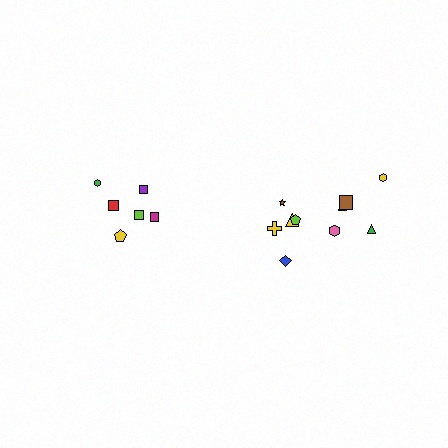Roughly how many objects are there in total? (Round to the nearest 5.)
Roughly 15 objects in total.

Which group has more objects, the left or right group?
The right group.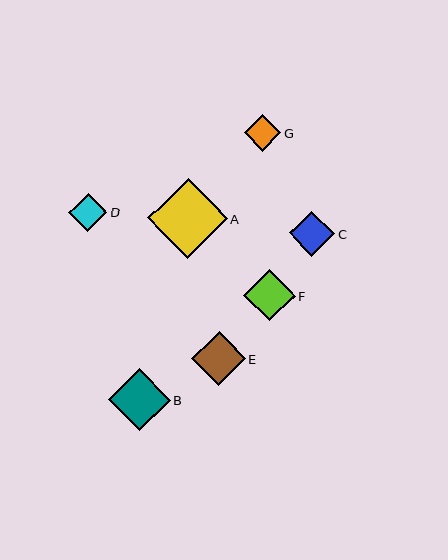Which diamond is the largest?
Diamond A is the largest with a size of approximately 80 pixels.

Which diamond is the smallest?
Diamond G is the smallest with a size of approximately 37 pixels.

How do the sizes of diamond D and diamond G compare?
Diamond D and diamond G are approximately the same size.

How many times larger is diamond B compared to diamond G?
Diamond B is approximately 1.7 times the size of diamond G.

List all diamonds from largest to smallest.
From largest to smallest: A, B, E, F, C, D, G.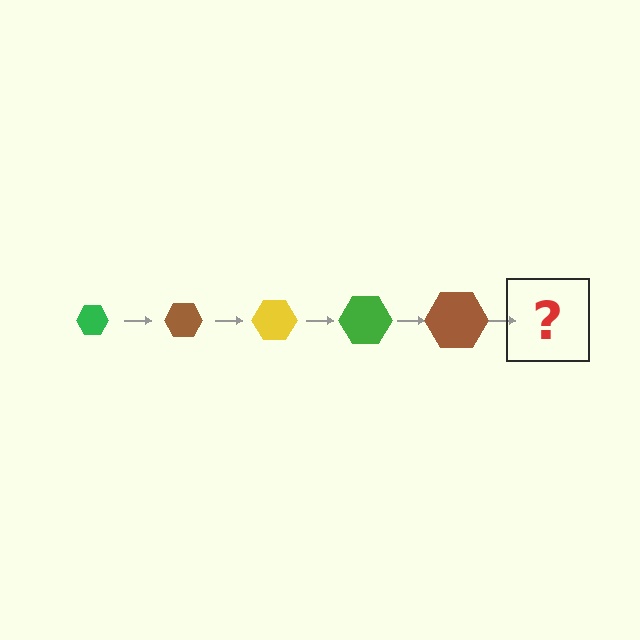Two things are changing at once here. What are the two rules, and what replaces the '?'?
The two rules are that the hexagon grows larger each step and the color cycles through green, brown, and yellow. The '?' should be a yellow hexagon, larger than the previous one.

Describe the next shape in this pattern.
It should be a yellow hexagon, larger than the previous one.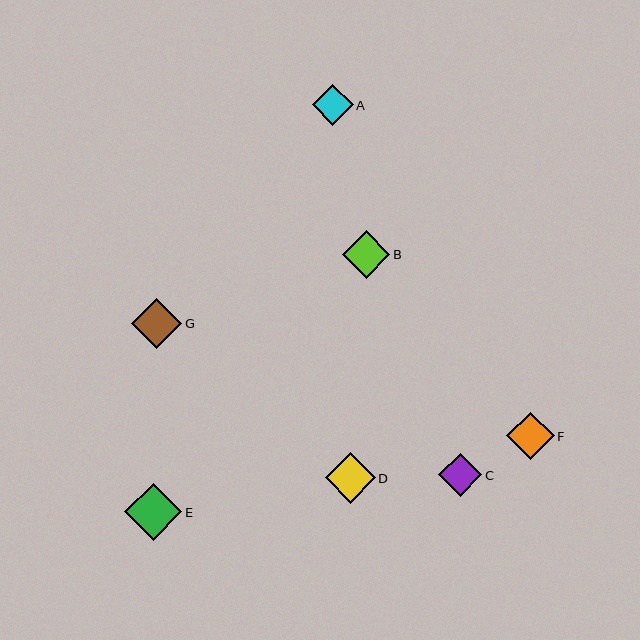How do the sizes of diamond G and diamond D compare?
Diamond G and diamond D are approximately the same size.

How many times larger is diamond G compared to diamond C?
Diamond G is approximately 1.2 times the size of diamond C.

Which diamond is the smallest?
Diamond A is the smallest with a size of approximately 41 pixels.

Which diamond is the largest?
Diamond E is the largest with a size of approximately 57 pixels.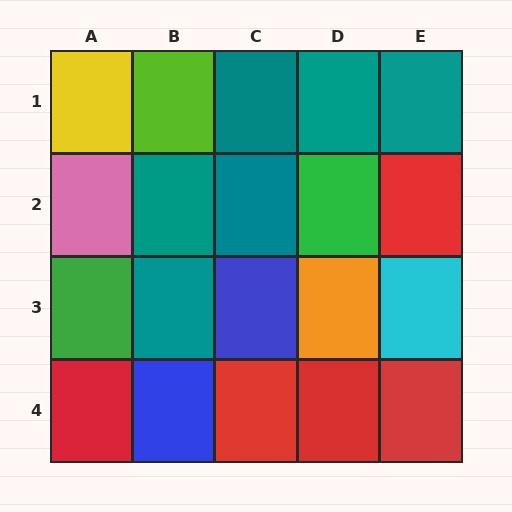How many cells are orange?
1 cell is orange.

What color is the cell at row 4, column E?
Red.